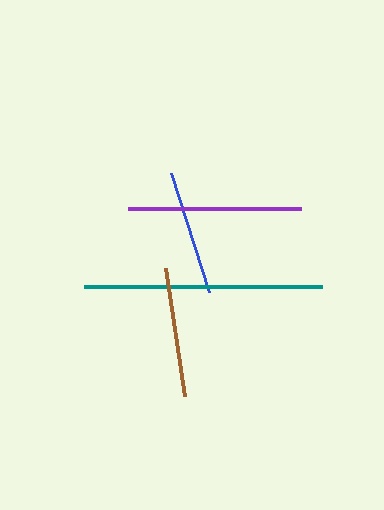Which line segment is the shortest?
The blue line is the shortest at approximately 125 pixels.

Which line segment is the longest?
The teal line is the longest at approximately 239 pixels.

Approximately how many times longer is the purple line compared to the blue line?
The purple line is approximately 1.4 times the length of the blue line.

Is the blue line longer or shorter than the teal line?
The teal line is longer than the blue line.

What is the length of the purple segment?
The purple segment is approximately 173 pixels long.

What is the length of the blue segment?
The blue segment is approximately 125 pixels long.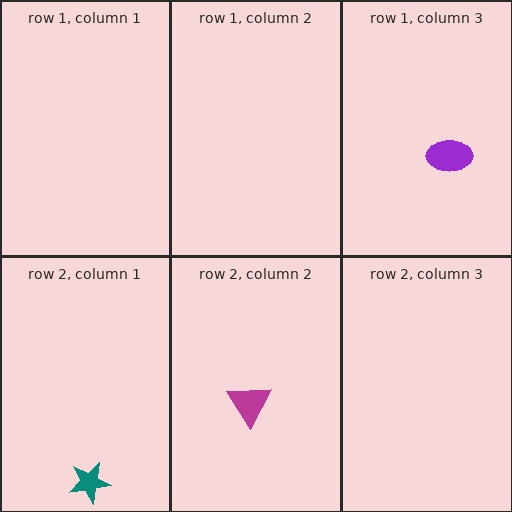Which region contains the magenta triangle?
The row 2, column 2 region.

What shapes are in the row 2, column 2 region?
The magenta triangle.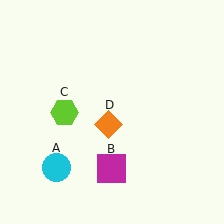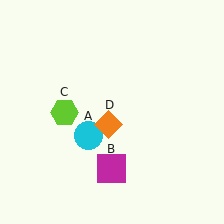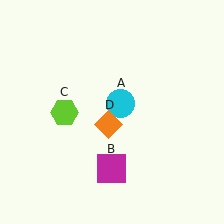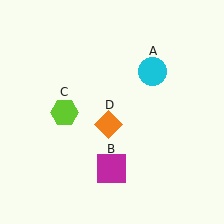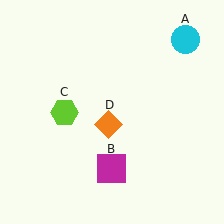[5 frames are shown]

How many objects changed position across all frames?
1 object changed position: cyan circle (object A).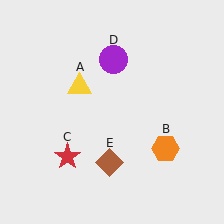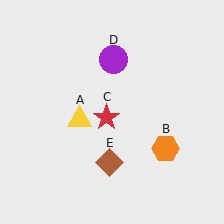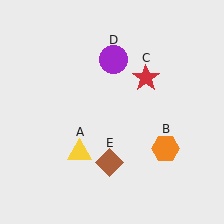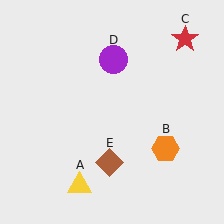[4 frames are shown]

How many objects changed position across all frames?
2 objects changed position: yellow triangle (object A), red star (object C).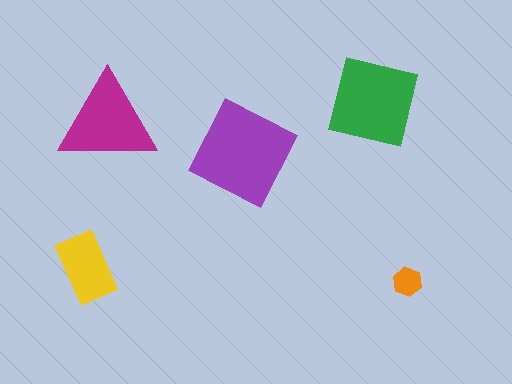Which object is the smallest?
The orange hexagon.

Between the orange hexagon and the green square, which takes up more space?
The green square.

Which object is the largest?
The purple square.